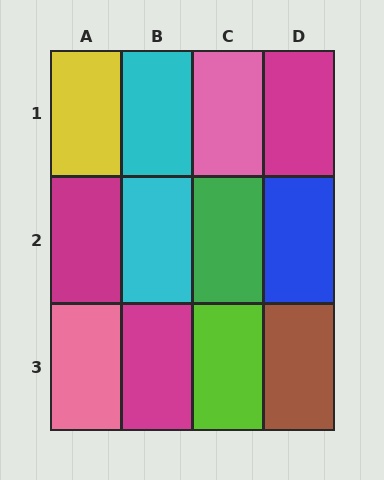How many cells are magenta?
3 cells are magenta.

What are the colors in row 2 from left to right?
Magenta, cyan, green, blue.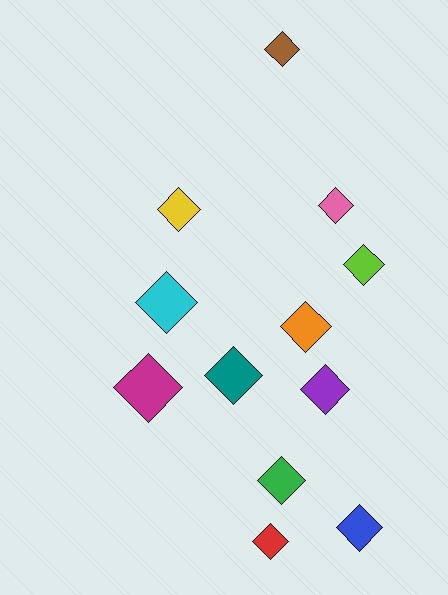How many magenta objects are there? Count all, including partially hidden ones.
There is 1 magenta object.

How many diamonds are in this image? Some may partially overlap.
There are 12 diamonds.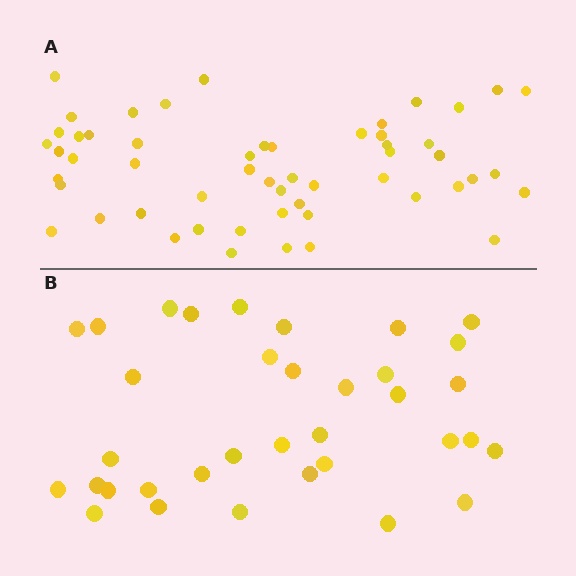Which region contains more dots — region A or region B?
Region A (the top region) has more dots.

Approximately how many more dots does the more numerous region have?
Region A has approximately 20 more dots than region B.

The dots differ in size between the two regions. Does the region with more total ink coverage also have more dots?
No. Region B has more total ink coverage because its dots are larger, but region A actually contains more individual dots. Total area can be misleading — the number of items is what matters here.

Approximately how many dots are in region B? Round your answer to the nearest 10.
About 40 dots. (The exact count is 35, which rounds to 40.)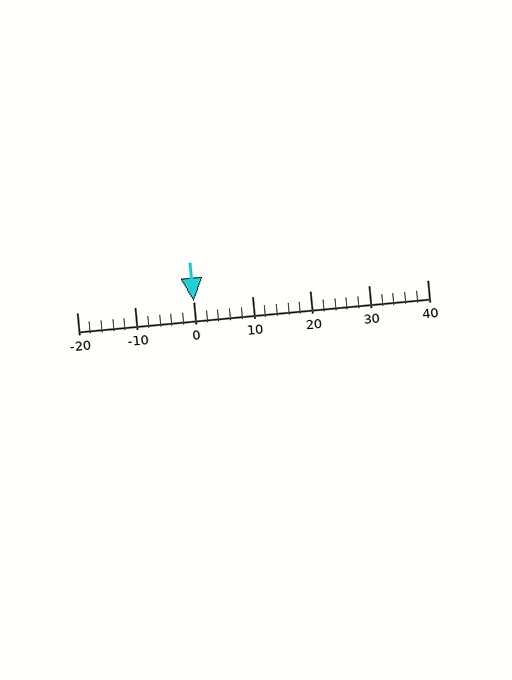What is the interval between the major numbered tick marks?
The major tick marks are spaced 10 units apart.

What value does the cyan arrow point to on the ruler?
The cyan arrow points to approximately 0.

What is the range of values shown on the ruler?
The ruler shows values from -20 to 40.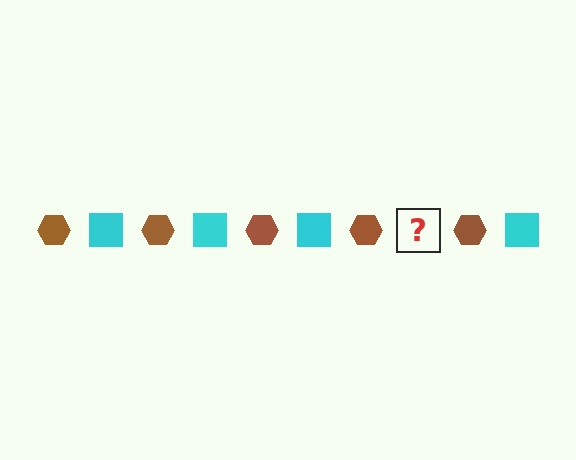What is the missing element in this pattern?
The missing element is a cyan square.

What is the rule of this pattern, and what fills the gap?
The rule is that the pattern alternates between brown hexagon and cyan square. The gap should be filled with a cyan square.